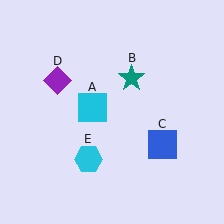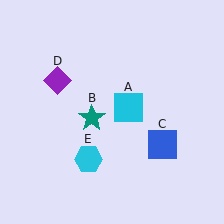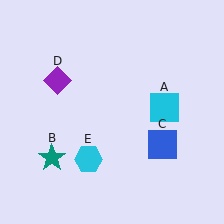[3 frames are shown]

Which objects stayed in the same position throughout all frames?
Blue square (object C) and purple diamond (object D) and cyan hexagon (object E) remained stationary.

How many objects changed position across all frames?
2 objects changed position: cyan square (object A), teal star (object B).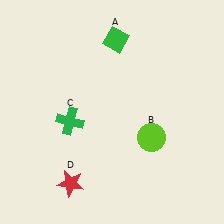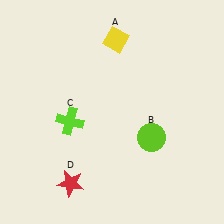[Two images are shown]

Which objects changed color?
A changed from green to yellow. C changed from green to lime.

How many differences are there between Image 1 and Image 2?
There are 2 differences between the two images.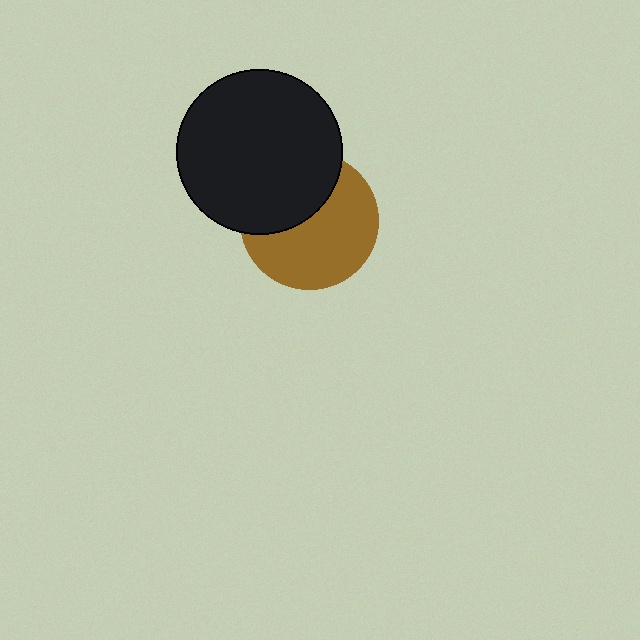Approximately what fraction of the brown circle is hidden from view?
Roughly 39% of the brown circle is hidden behind the black circle.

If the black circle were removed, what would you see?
You would see the complete brown circle.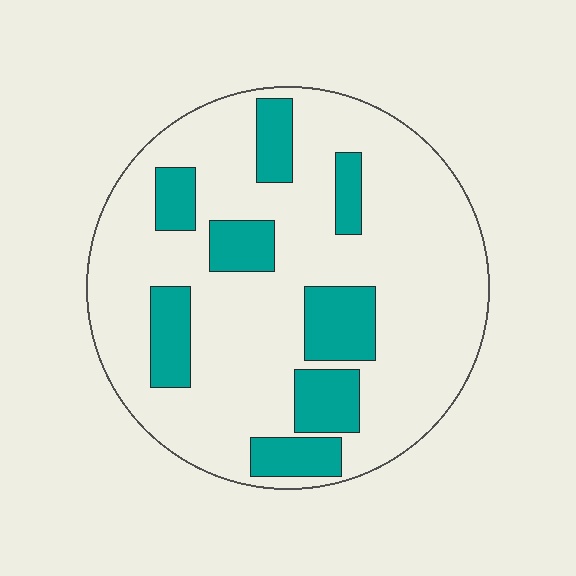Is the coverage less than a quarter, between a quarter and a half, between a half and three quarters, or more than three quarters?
Less than a quarter.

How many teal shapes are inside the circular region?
8.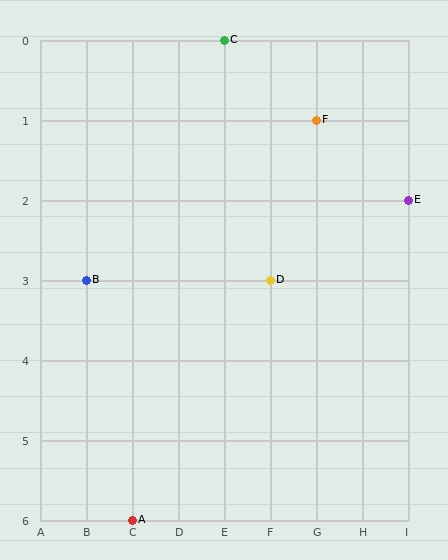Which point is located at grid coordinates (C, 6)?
Point A is at (C, 6).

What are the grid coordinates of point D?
Point D is at grid coordinates (F, 3).